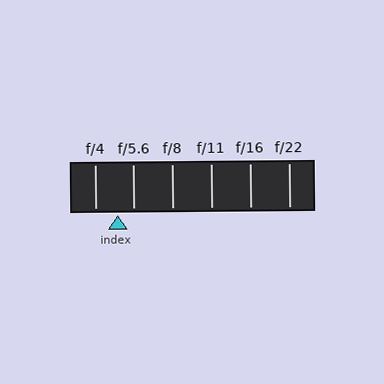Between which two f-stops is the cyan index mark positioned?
The index mark is between f/4 and f/5.6.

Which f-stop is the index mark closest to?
The index mark is closest to f/5.6.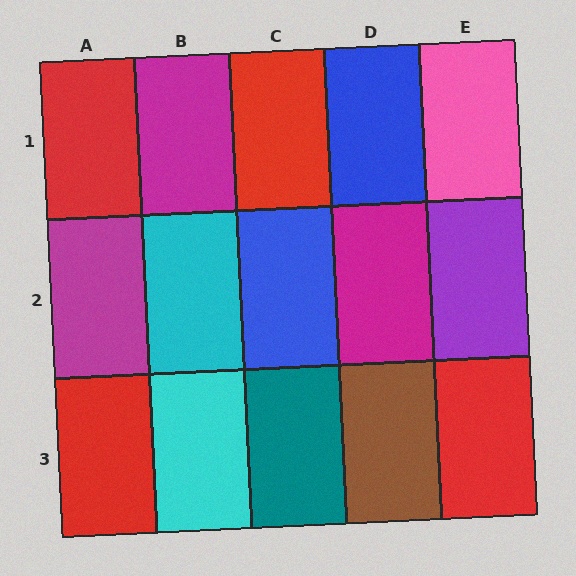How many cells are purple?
1 cell is purple.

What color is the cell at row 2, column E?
Purple.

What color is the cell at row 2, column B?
Cyan.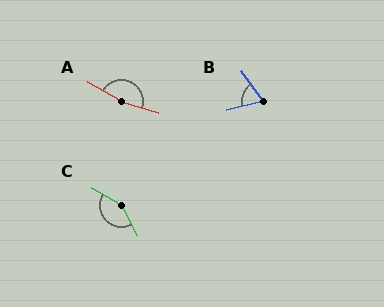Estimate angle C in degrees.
Approximately 148 degrees.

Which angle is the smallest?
B, at approximately 67 degrees.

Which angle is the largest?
A, at approximately 167 degrees.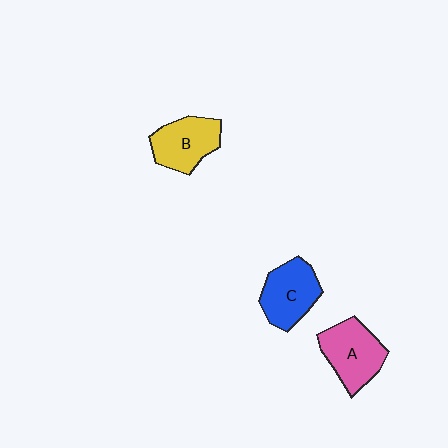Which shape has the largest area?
Shape A (pink).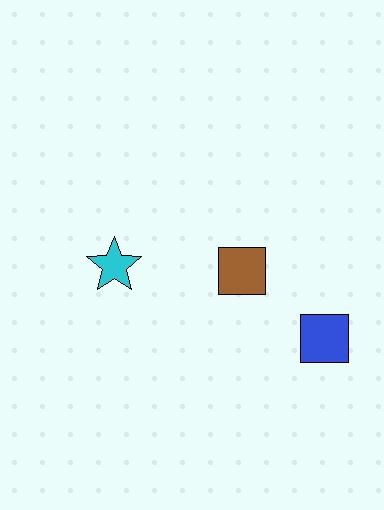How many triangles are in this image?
There are no triangles.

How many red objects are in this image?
There are no red objects.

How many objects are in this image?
There are 3 objects.